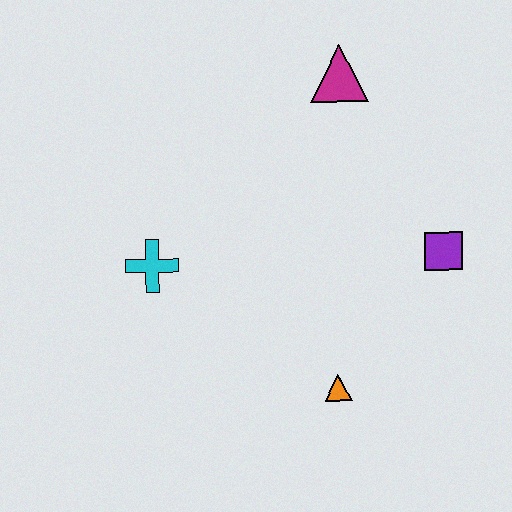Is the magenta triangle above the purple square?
Yes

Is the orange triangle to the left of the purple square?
Yes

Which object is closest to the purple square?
The orange triangle is closest to the purple square.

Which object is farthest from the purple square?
The cyan cross is farthest from the purple square.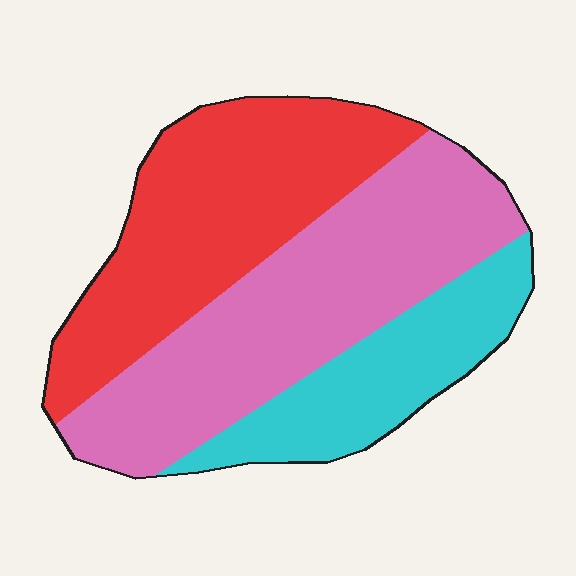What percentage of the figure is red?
Red covers around 35% of the figure.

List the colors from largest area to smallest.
From largest to smallest: pink, red, cyan.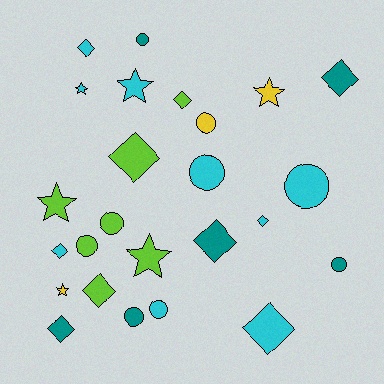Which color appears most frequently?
Cyan, with 9 objects.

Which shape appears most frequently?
Diamond, with 10 objects.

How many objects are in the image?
There are 25 objects.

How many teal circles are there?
There are 3 teal circles.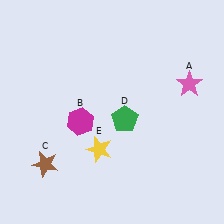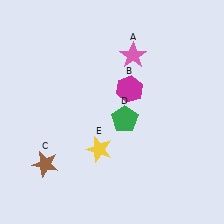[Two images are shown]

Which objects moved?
The objects that moved are: the pink star (A), the magenta hexagon (B).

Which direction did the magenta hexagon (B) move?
The magenta hexagon (B) moved right.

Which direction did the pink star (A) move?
The pink star (A) moved left.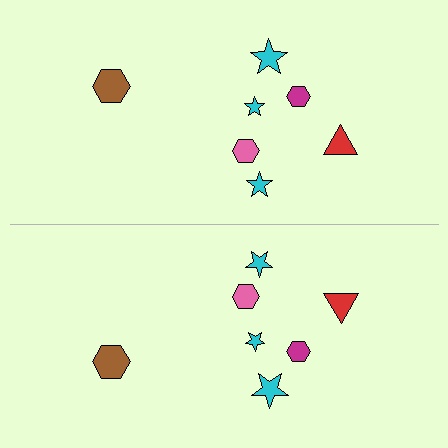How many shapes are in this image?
There are 14 shapes in this image.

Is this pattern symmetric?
Yes, this pattern has bilateral (reflection) symmetry.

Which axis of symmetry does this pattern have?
The pattern has a horizontal axis of symmetry running through the center of the image.